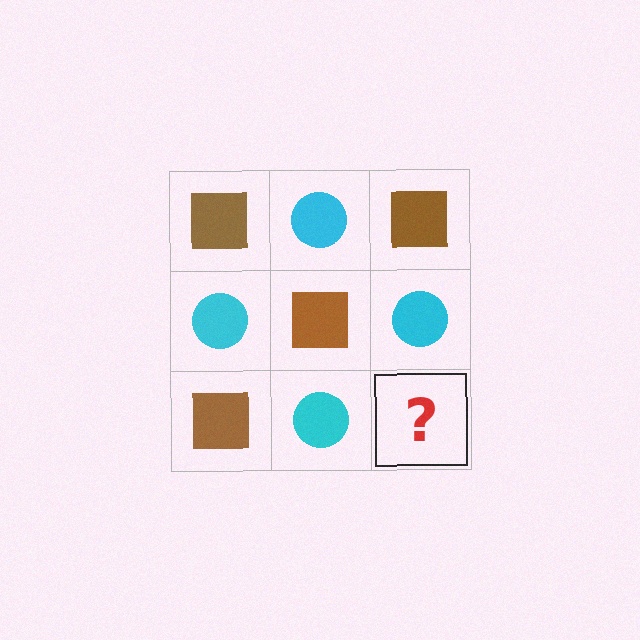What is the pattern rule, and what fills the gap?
The rule is that it alternates brown square and cyan circle in a checkerboard pattern. The gap should be filled with a brown square.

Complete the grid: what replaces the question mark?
The question mark should be replaced with a brown square.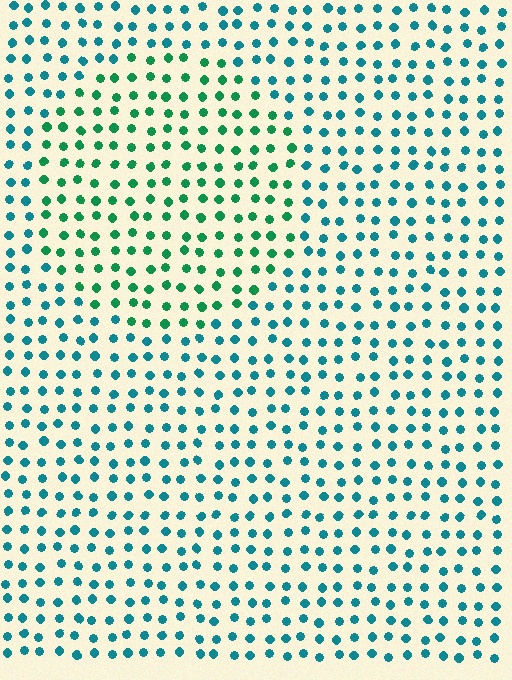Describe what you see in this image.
The image is filled with small teal elements in a uniform arrangement. A circle-shaped region is visible where the elements are tinted to a slightly different hue, forming a subtle color boundary.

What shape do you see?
I see a circle.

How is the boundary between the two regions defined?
The boundary is defined purely by a slight shift in hue (about 37 degrees). Spacing, size, and orientation are identical on both sides.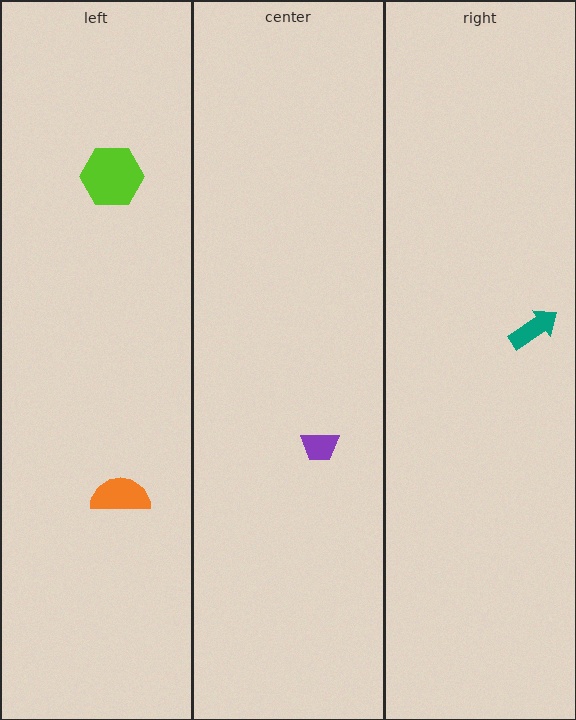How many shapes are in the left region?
2.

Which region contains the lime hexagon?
The left region.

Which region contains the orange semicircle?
The left region.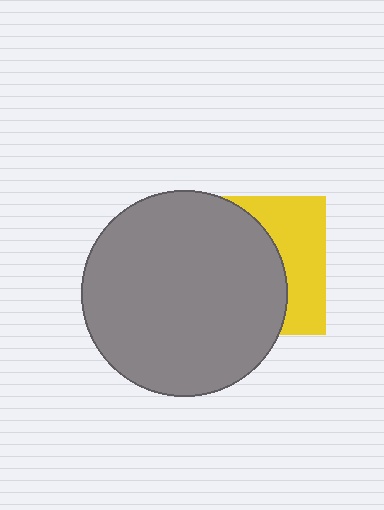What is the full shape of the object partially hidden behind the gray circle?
The partially hidden object is a yellow square.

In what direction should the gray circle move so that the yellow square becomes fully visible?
The gray circle should move left. That is the shortest direction to clear the overlap and leave the yellow square fully visible.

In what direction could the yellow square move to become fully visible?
The yellow square could move right. That would shift it out from behind the gray circle entirely.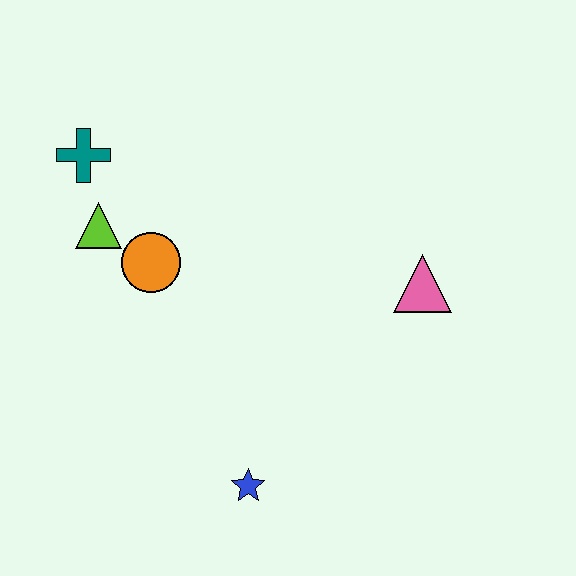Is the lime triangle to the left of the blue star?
Yes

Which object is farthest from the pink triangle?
The teal cross is farthest from the pink triangle.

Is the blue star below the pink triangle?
Yes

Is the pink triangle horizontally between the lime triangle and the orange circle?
No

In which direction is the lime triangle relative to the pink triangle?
The lime triangle is to the left of the pink triangle.